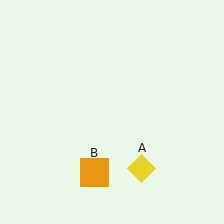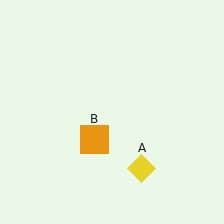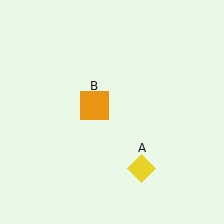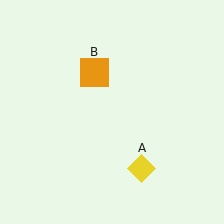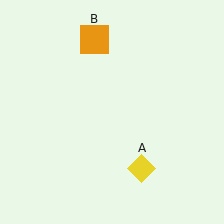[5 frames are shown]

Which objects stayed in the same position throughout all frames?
Yellow diamond (object A) remained stationary.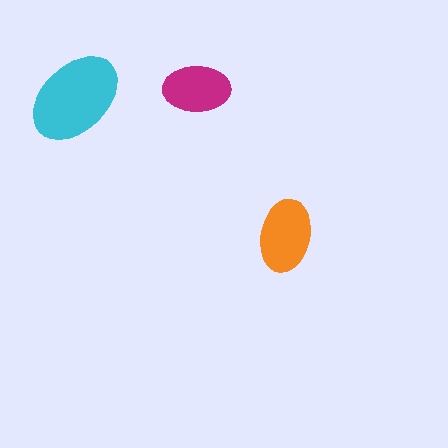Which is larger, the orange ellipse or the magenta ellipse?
The orange one.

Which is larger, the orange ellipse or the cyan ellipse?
The cyan one.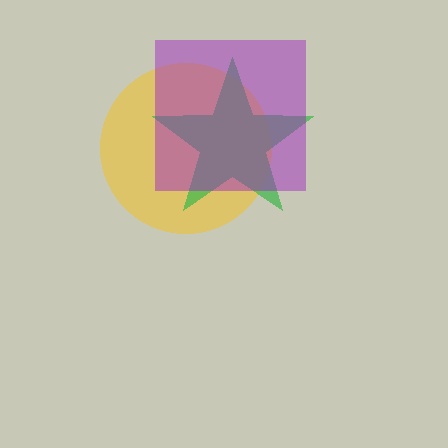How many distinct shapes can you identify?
There are 3 distinct shapes: a yellow circle, a green star, a purple square.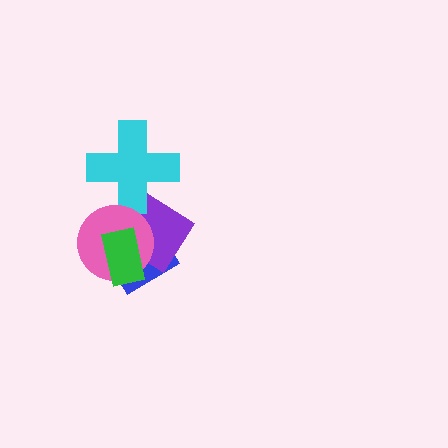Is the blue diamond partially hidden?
Yes, it is partially covered by another shape.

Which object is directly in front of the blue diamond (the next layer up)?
The purple diamond is directly in front of the blue diamond.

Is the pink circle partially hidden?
Yes, it is partially covered by another shape.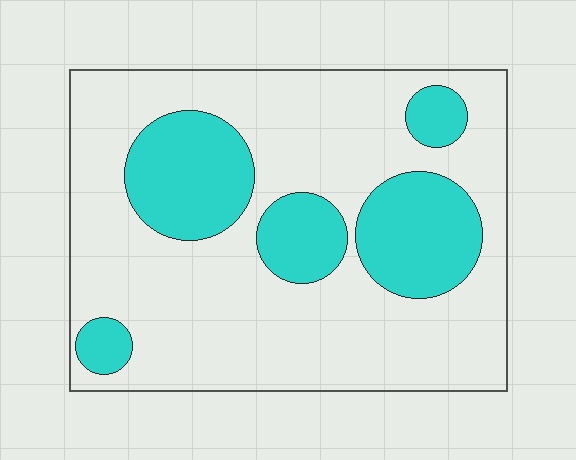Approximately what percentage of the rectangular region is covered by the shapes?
Approximately 25%.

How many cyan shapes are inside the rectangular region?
5.